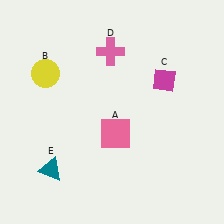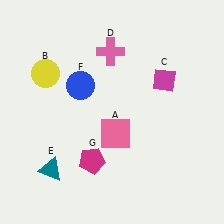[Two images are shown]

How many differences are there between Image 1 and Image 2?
There are 2 differences between the two images.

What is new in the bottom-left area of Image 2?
A magenta pentagon (G) was added in the bottom-left area of Image 2.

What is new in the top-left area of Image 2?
A blue circle (F) was added in the top-left area of Image 2.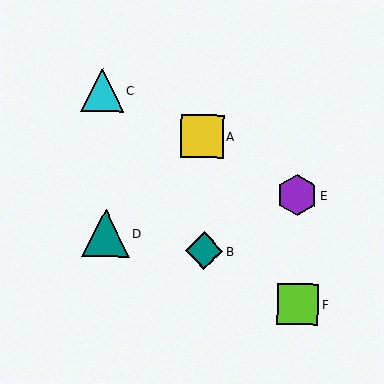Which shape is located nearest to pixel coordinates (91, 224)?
The teal triangle (labeled D) at (105, 233) is nearest to that location.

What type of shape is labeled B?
Shape B is a teal diamond.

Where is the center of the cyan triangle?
The center of the cyan triangle is at (102, 90).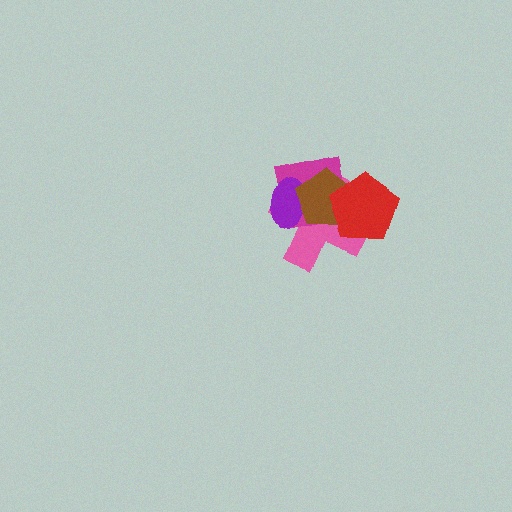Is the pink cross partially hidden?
Yes, it is partially covered by another shape.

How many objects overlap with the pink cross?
4 objects overlap with the pink cross.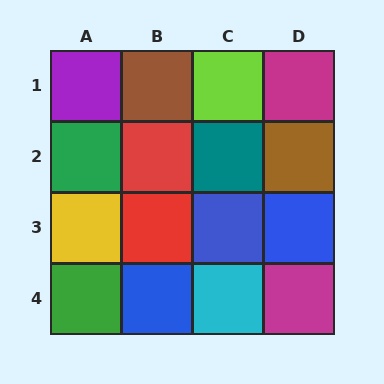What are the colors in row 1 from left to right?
Purple, brown, lime, magenta.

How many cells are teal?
1 cell is teal.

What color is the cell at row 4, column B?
Blue.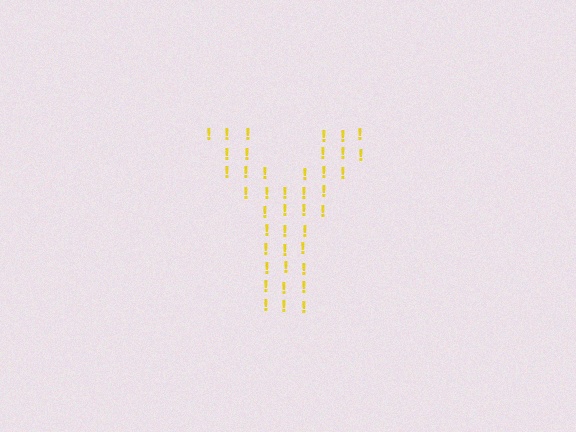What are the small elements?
The small elements are exclamation marks.